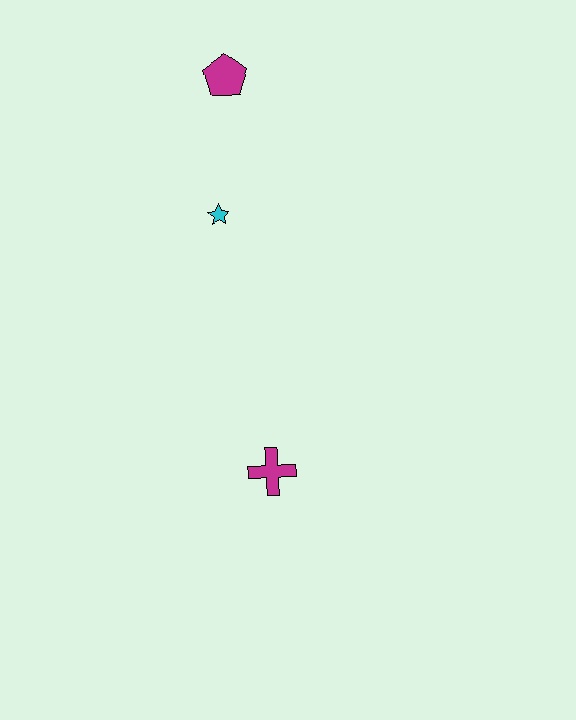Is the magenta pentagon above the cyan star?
Yes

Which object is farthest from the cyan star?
The magenta cross is farthest from the cyan star.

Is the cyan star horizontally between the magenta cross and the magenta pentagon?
No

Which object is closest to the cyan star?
The magenta pentagon is closest to the cyan star.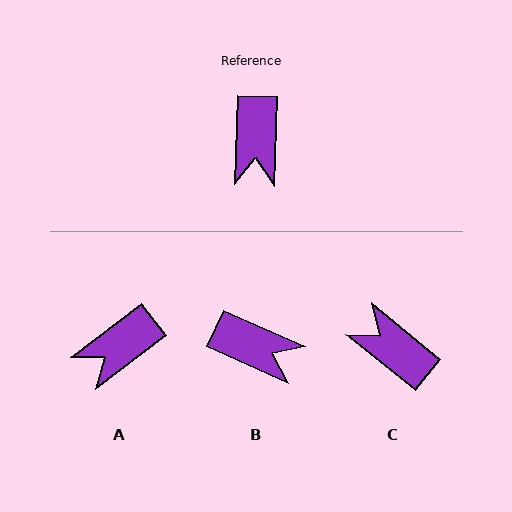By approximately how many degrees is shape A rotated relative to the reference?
Approximately 51 degrees clockwise.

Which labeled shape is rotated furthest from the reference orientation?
C, about 127 degrees away.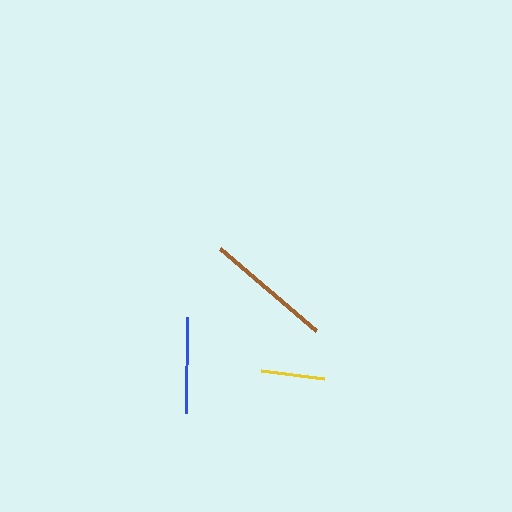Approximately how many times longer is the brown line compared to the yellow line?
The brown line is approximately 2.0 times the length of the yellow line.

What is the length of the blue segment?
The blue segment is approximately 96 pixels long.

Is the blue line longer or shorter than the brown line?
The brown line is longer than the blue line.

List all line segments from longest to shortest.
From longest to shortest: brown, blue, yellow.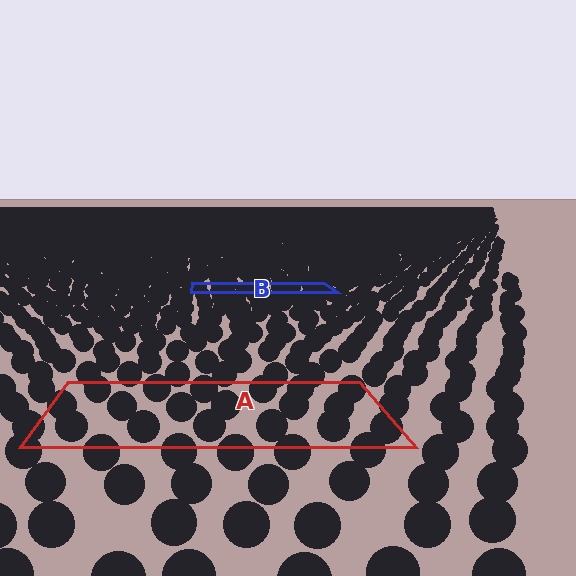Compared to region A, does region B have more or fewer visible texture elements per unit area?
Region B has more texture elements per unit area — they are packed more densely because it is farther away.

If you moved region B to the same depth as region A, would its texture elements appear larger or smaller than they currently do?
They would appear larger. At a closer depth, the same texture elements are projected at a bigger on-screen size.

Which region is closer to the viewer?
Region A is closer. The texture elements there are larger and more spread out.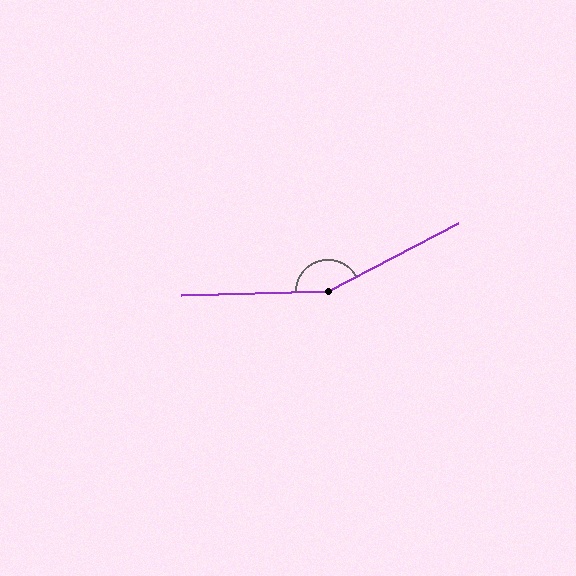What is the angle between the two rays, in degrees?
Approximately 154 degrees.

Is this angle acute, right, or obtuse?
It is obtuse.